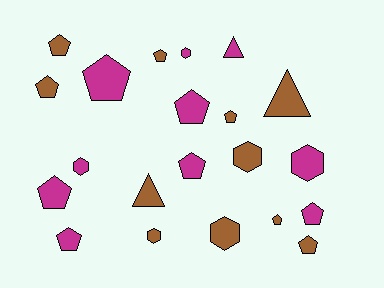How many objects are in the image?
There are 21 objects.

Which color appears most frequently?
Brown, with 11 objects.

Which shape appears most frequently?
Pentagon, with 12 objects.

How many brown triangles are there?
There are 2 brown triangles.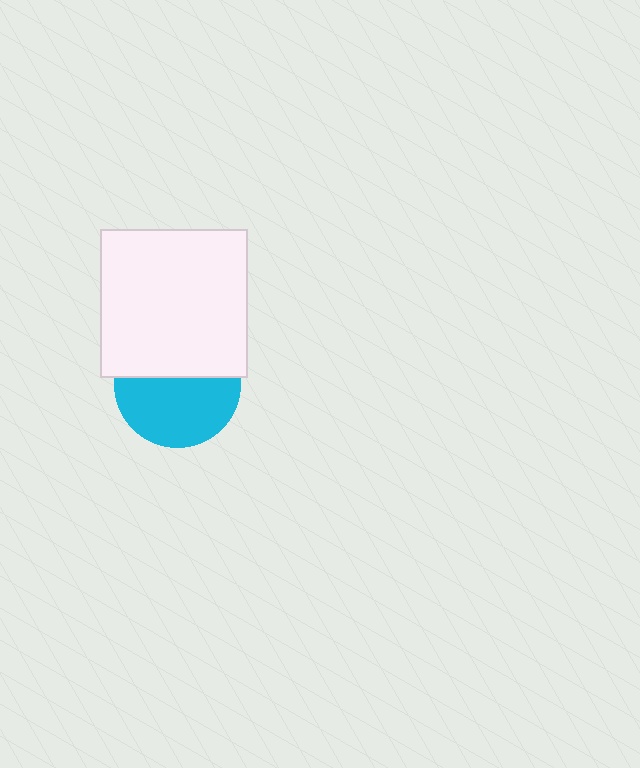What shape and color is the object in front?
The object in front is a white square.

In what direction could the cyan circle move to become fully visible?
The cyan circle could move down. That would shift it out from behind the white square entirely.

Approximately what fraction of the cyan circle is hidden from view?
Roughly 43% of the cyan circle is hidden behind the white square.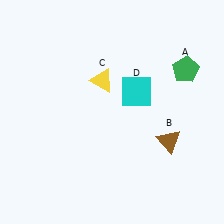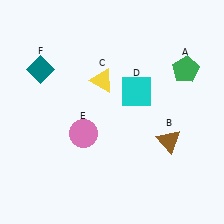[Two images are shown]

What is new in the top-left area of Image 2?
A teal diamond (F) was added in the top-left area of Image 2.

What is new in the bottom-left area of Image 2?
A pink circle (E) was added in the bottom-left area of Image 2.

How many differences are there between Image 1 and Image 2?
There are 2 differences between the two images.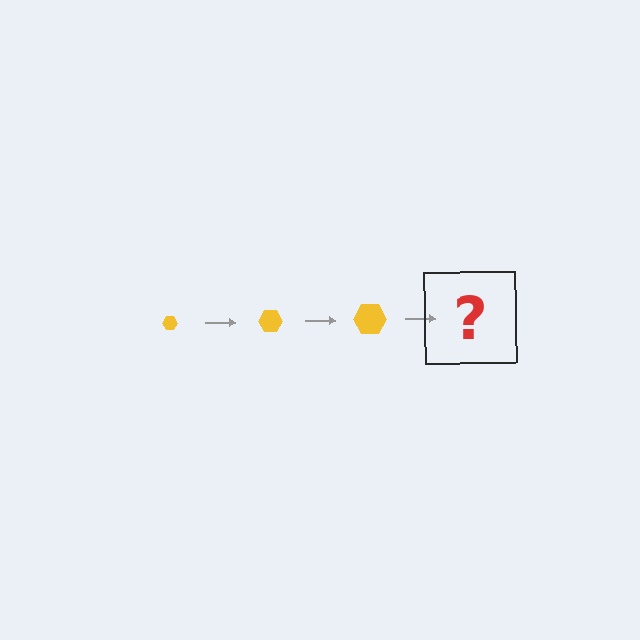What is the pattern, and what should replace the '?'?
The pattern is that the hexagon gets progressively larger each step. The '?' should be a yellow hexagon, larger than the previous one.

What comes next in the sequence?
The next element should be a yellow hexagon, larger than the previous one.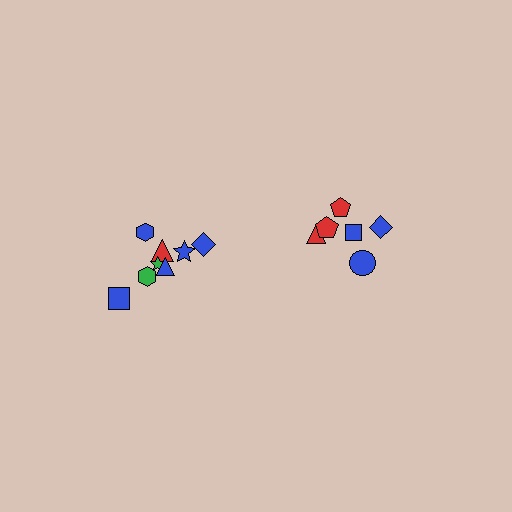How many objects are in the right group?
There are 6 objects.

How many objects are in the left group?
There are 8 objects.